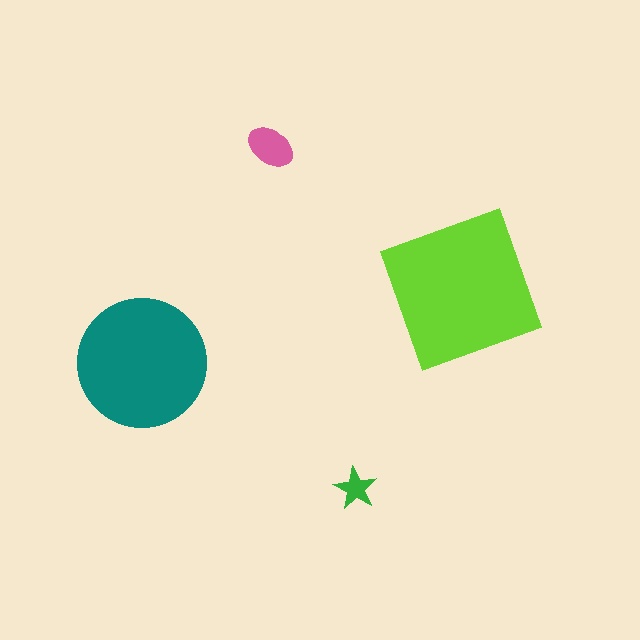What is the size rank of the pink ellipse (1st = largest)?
3rd.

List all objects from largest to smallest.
The lime square, the teal circle, the pink ellipse, the green star.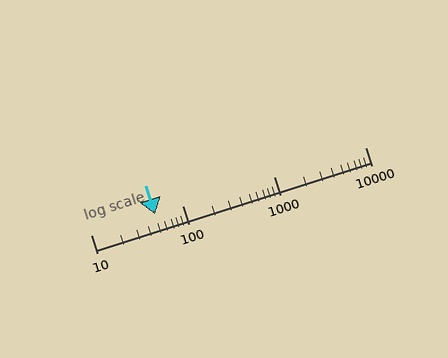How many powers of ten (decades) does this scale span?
The scale spans 3 decades, from 10 to 10000.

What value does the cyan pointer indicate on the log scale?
The pointer indicates approximately 50.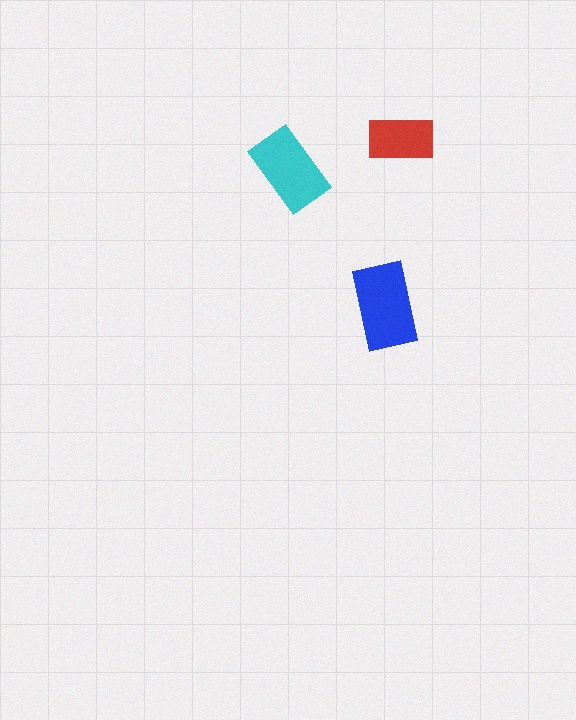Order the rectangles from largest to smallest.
the blue one, the cyan one, the red one.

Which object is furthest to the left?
The cyan rectangle is leftmost.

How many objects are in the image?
There are 3 objects in the image.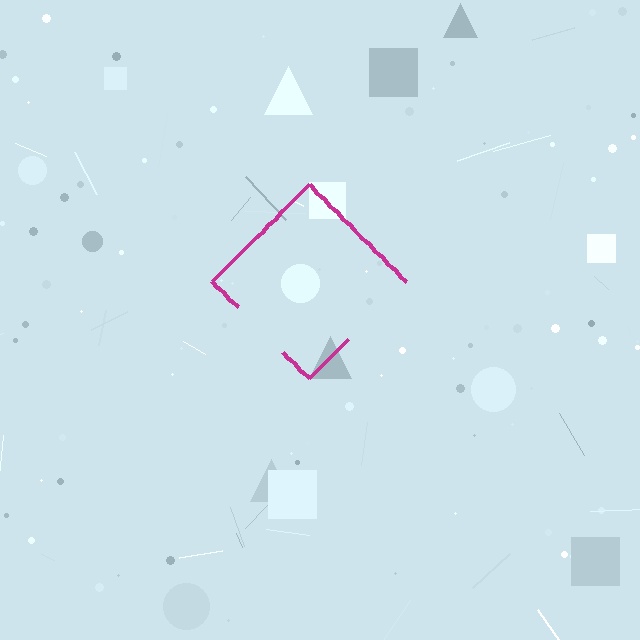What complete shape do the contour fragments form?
The contour fragments form a diamond.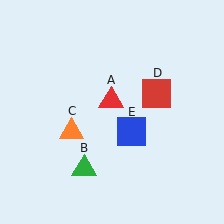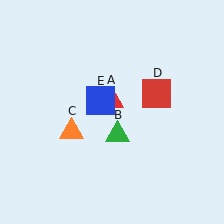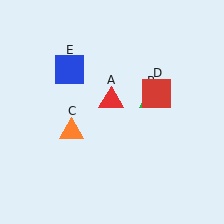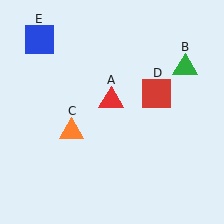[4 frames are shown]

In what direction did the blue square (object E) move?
The blue square (object E) moved up and to the left.